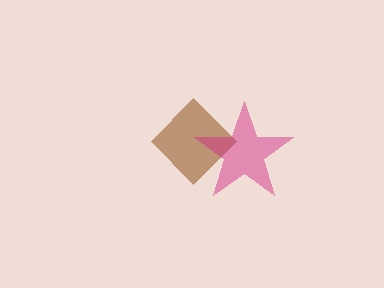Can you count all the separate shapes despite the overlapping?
Yes, there are 2 separate shapes.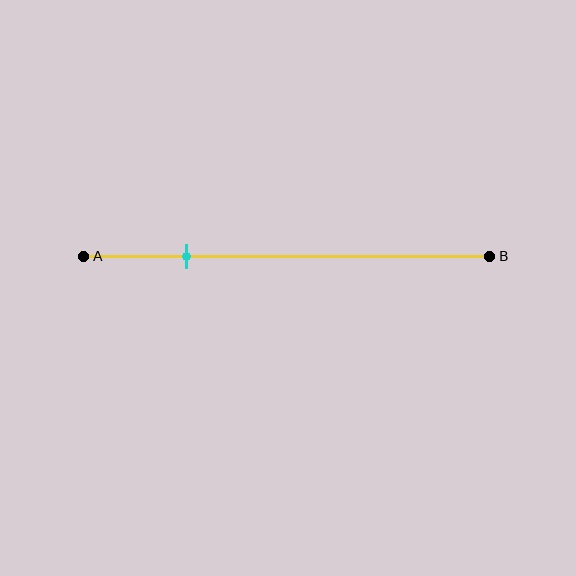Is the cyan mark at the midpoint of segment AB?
No, the mark is at about 25% from A, not at the 50% midpoint.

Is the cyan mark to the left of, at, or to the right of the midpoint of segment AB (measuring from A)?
The cyan mark is to the left of the midpoint of segment AB.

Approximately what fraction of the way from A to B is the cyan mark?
The cyan mark is approximately 25% of the way from A to B.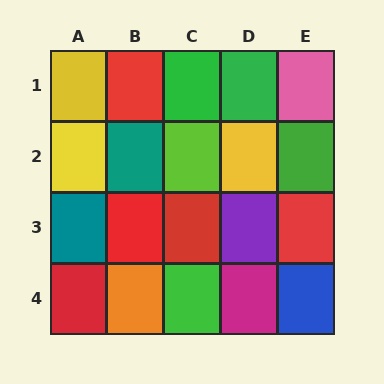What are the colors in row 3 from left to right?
Teal, red, red, purple, red.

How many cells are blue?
1 cell is blue.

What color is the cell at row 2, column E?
Green.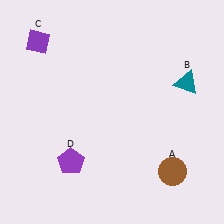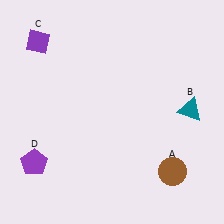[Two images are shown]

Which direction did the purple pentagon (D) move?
The purple pentagon (D) moved left.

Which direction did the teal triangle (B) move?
The teal triangle (B) moved down.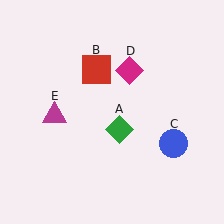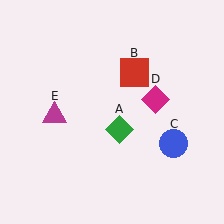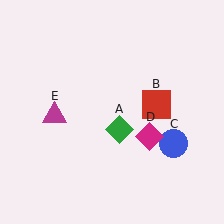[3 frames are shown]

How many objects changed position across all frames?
2 objects changed position: red square (object B), magenta diamond (object D).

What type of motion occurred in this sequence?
The red square (object B), magenta diamond (object D) rotated clockwise around the center of the scene.